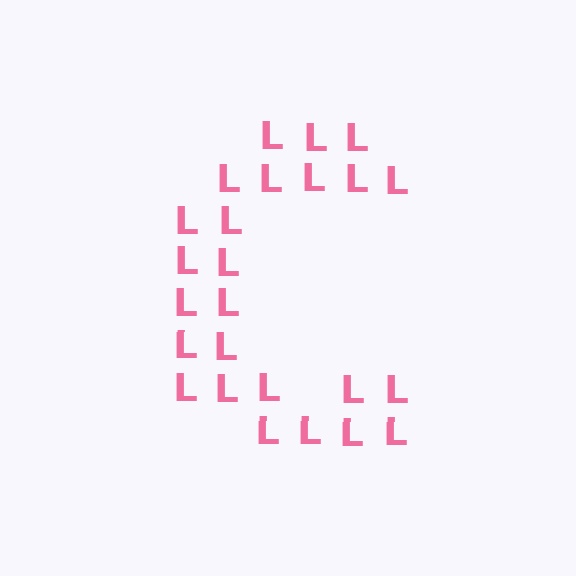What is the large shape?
The large shape is the letter C.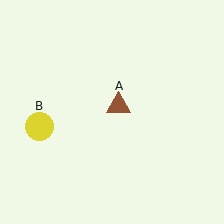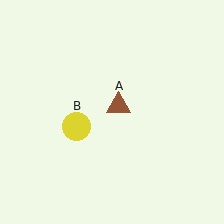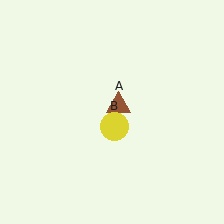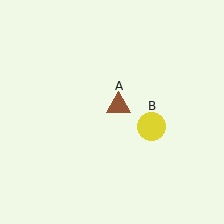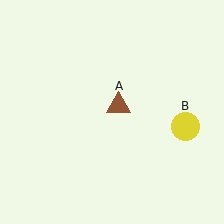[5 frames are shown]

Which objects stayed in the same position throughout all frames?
Brown triangle (object A) remained stationary.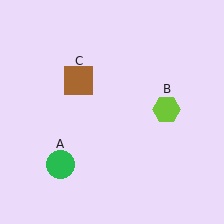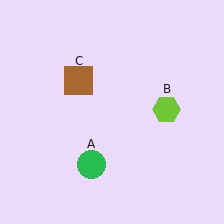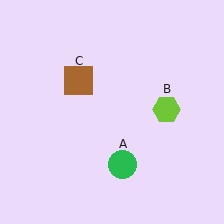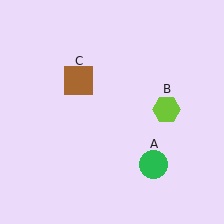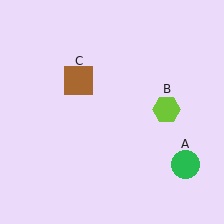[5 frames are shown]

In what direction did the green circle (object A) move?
The green circle (object A) moved right.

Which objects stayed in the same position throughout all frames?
Lime hexagon (object B) and brown square (object C) remained stationary.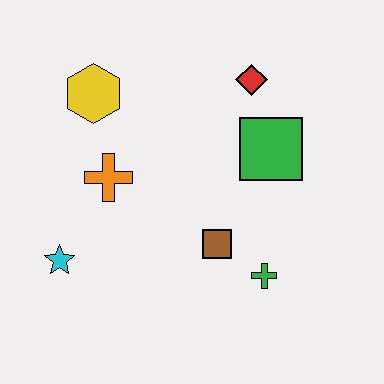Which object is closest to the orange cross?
The yellow hexagon is closest to the orange cross.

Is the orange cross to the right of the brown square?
No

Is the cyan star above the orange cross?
No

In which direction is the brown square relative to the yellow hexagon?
The brown square is below the yellow hexagon.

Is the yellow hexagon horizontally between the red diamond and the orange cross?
No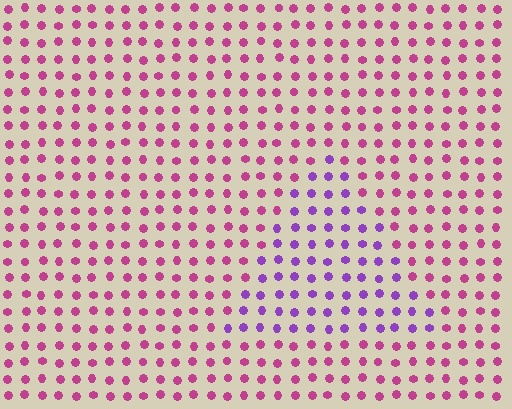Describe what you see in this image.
The image is filled with small magenta elements in a uniform arrangement. A triangle-shaped region is visible where the elements are tinted to a slightly different hue, forming a subtle color boundary.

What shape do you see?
I see a triangle.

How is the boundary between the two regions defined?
The boundary is defined purely by a slight shift in hue (about 46 degrees). Spacing, size, and orientation are identical on both sides.